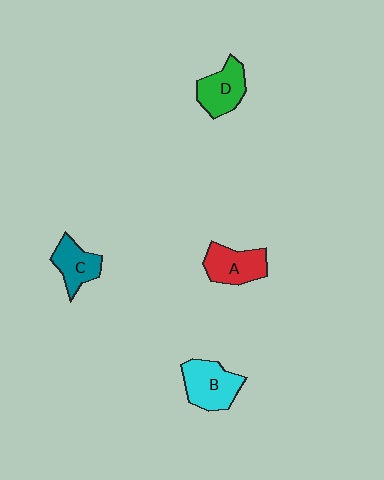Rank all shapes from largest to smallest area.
From largest to smallest: B (cyan), A (red), D (green), C (teal).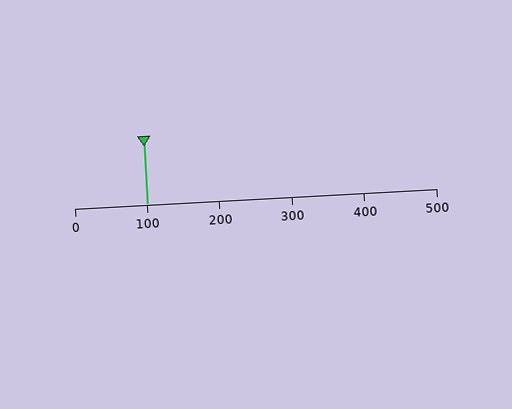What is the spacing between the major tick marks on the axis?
The major ticks are spaced 100 apart.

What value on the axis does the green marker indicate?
The marker indicates approximately 100.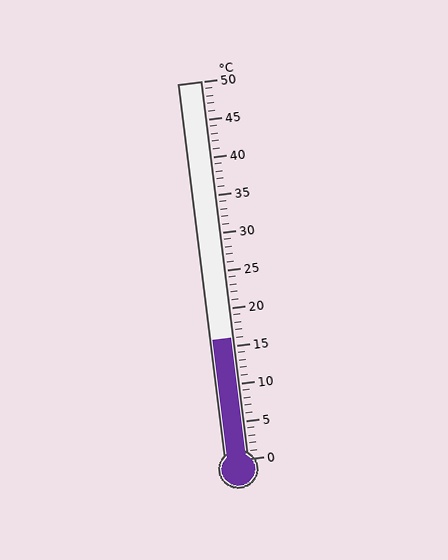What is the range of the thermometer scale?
The thermometer scale ranges from 0°C to 50°C.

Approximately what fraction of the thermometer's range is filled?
The thermometer is filled to approximately 30% of its range.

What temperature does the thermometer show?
The thermometer shows approximately 16°C.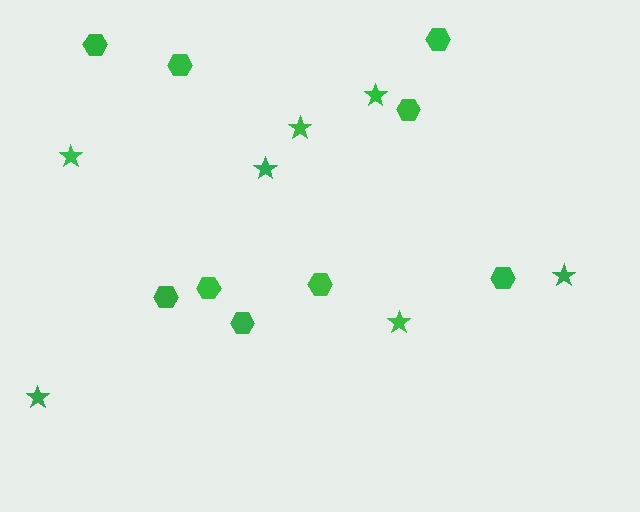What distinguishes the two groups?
There are 2 groups: one group of stars (7) and one group of hexagons (9).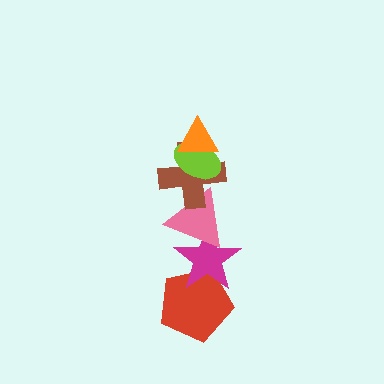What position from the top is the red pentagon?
The red pentagon is 6th from the top.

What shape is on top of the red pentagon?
The magenta star is on top of the red pentagon.